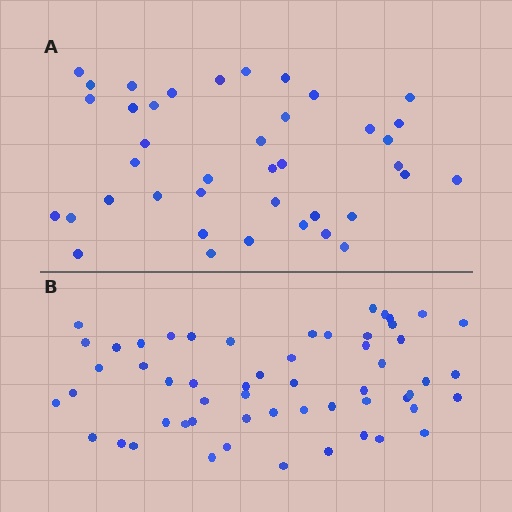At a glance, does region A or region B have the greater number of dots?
Region B (the bottom region) has more dots.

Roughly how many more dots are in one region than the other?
Region B has approximately 15 more dots than region A.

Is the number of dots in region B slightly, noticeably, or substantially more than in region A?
Region B has noticeably more, but not dramatically so. The ratio is roughly 1.4 to 1.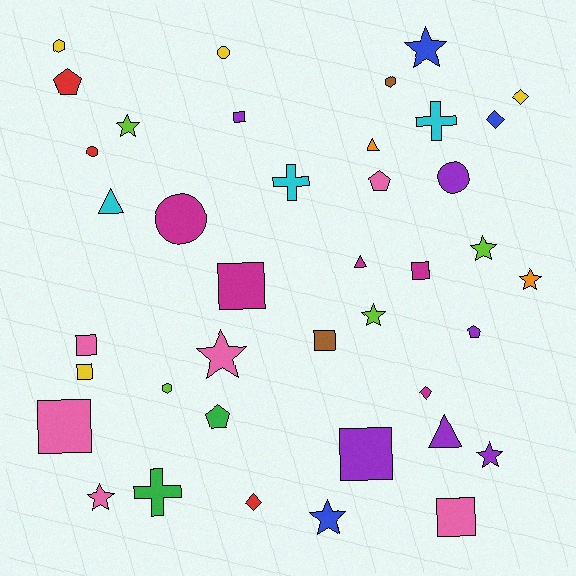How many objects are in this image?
There are 40 objects.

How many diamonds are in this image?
There are 4 diamonds.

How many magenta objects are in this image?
There are 5 magenta objects.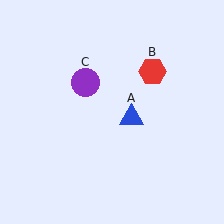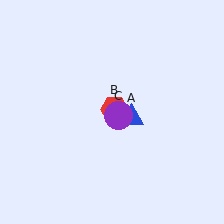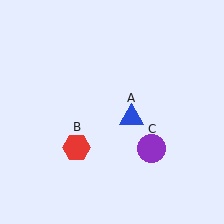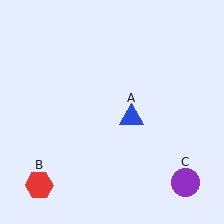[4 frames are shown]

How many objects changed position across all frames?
2 objects changed position: red hexagon (object B), purple circle (object C).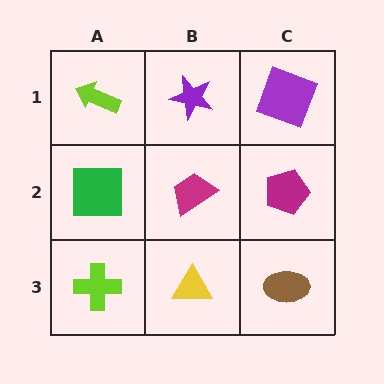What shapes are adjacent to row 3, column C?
A magenta pentagon (row 2, column C), a yellow triangle (row 3, column B).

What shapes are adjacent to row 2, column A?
A lime arrow (row 1, column A), a lime cross (row 3, column A), a magenta trapezoid (row 2, column B).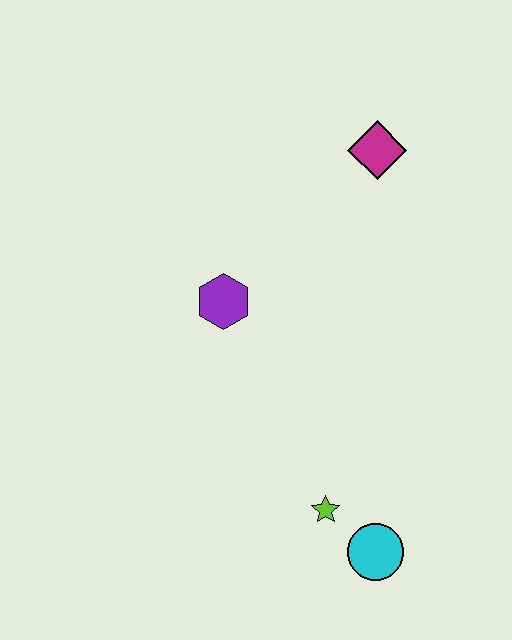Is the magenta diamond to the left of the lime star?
No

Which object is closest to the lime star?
The cyan circle is closest to the lime star.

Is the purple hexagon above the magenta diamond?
No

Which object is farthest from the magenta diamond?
The cyan circle is farthest from the magenta diamond.